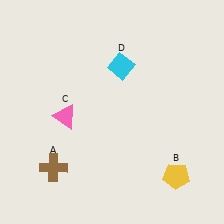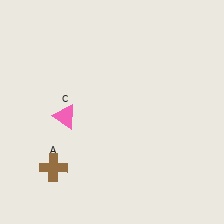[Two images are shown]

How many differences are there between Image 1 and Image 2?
There are 2 differences between the two images.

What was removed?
The cyan diamond (D), the yellow pentagon (B) were removed in Image 2.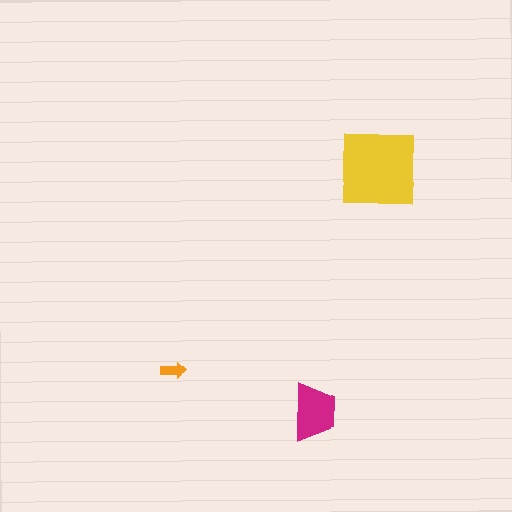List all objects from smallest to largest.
The orange arrow, the magenta trapezoid, the yellow square.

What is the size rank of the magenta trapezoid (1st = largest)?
2nd.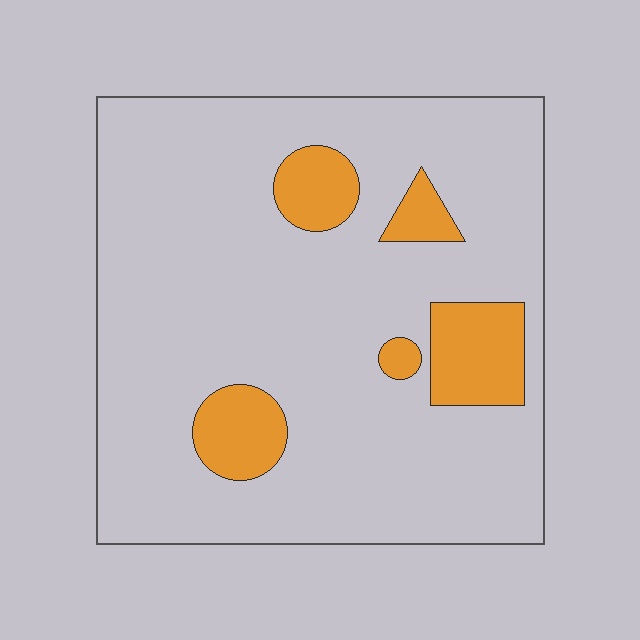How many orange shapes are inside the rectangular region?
5.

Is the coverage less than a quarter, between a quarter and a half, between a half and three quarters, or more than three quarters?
Less than a quarter.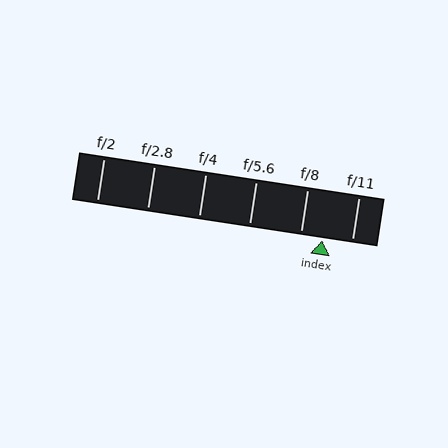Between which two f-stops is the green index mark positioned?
The index mark is between f/8 and f/11.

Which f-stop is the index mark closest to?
The index mark is closest to f/8.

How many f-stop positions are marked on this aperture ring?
There are 6 f-stop positions marked.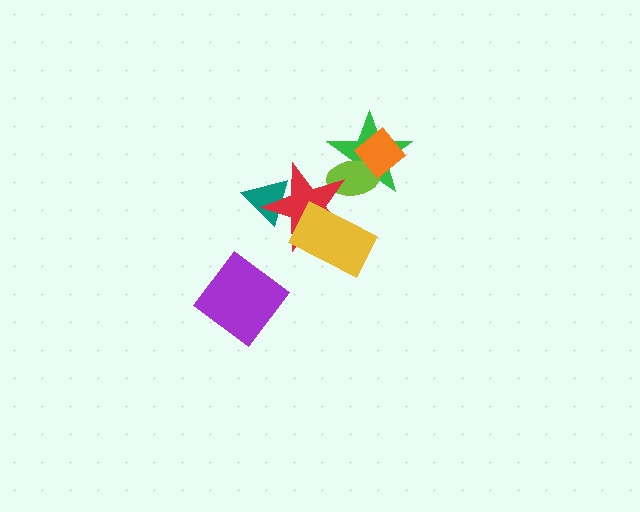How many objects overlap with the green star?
3 objects overlap with the green star.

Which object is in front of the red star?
The yellow rectangle is in front of the red star.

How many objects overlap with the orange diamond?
2 objects overlap with the orange diamond.